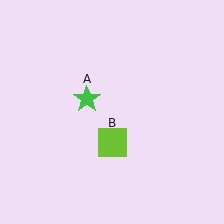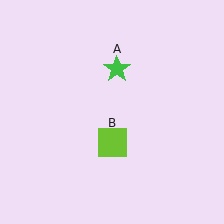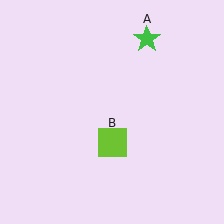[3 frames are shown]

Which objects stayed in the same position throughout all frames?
Lime square (object B) remained stationary.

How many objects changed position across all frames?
1 object changed position: green star (object A).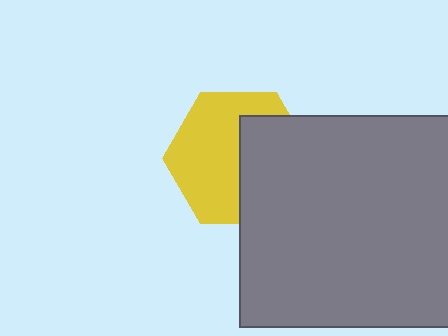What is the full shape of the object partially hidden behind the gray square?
The partially hidden object is a yellow hexagon.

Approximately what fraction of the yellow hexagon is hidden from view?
Roughly 42% of the yellow hexagon is hidden behind the gray square.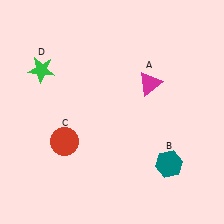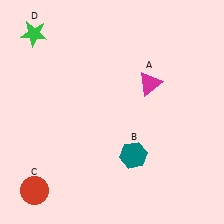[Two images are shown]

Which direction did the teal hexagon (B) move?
The teal hexagon (B) moved left.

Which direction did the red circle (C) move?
The red circle (C) moved down.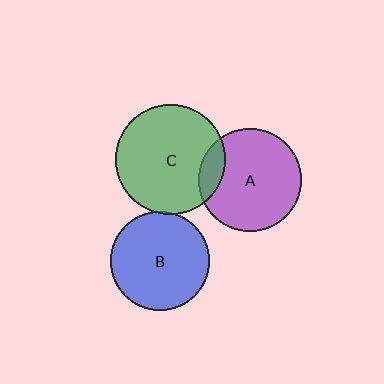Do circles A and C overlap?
Yes.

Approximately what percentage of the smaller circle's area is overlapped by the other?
Approximately 15%.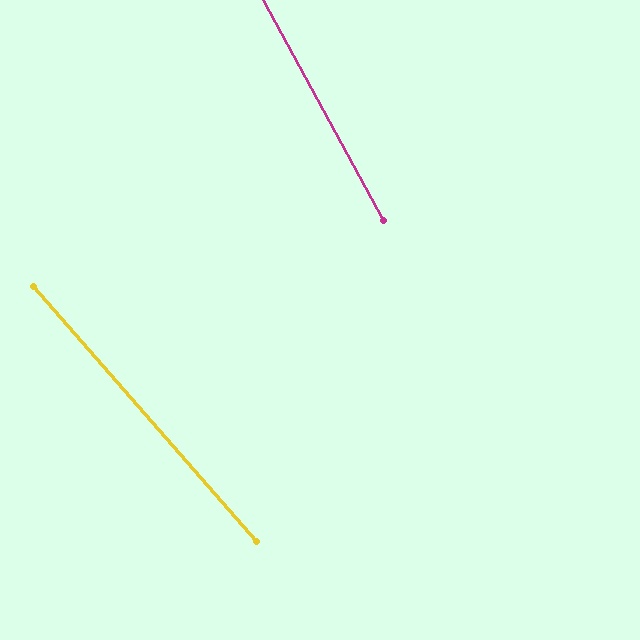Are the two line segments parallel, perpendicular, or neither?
Neither parallel nor perpendicular — they differ by about 13°.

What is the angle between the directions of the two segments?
Approximately 13 degrees.